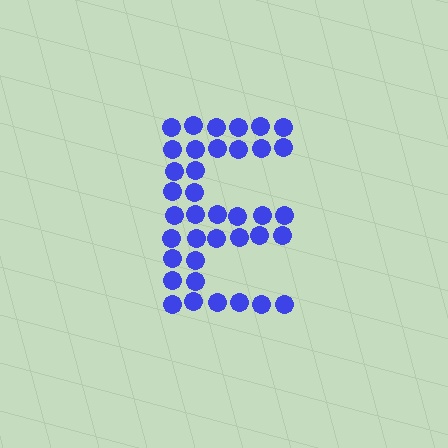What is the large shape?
The large shape is the letter E.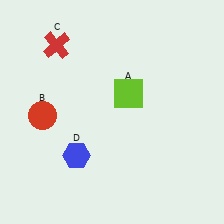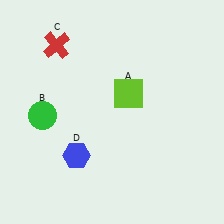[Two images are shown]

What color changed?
The circle (B) changed from red in Image 1 to green in Image 2.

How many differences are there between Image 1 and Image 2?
There is 1 difference between the two images.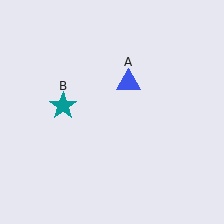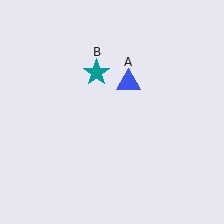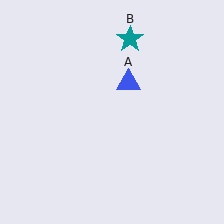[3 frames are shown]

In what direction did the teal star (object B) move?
The teal star (object B) moved up and to the right.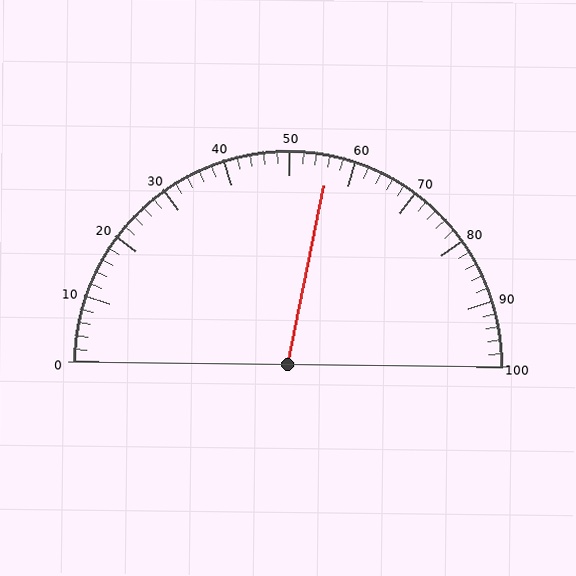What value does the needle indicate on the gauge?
The needle indicates approximately 56.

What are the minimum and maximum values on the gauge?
The gauge ranges from 0 to 100.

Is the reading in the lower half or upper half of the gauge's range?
The reading is in the upper half of the range (0 to 100).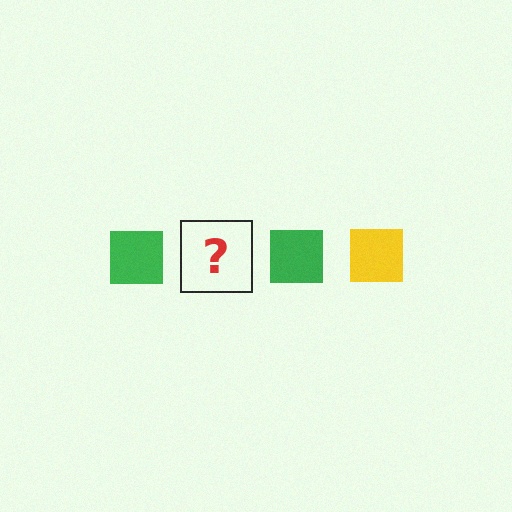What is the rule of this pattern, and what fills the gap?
The rule is that the pattern cycles through green, yellow squares. The gap should be filled with a yellow square.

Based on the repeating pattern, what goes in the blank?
The blank should be a yellow square.